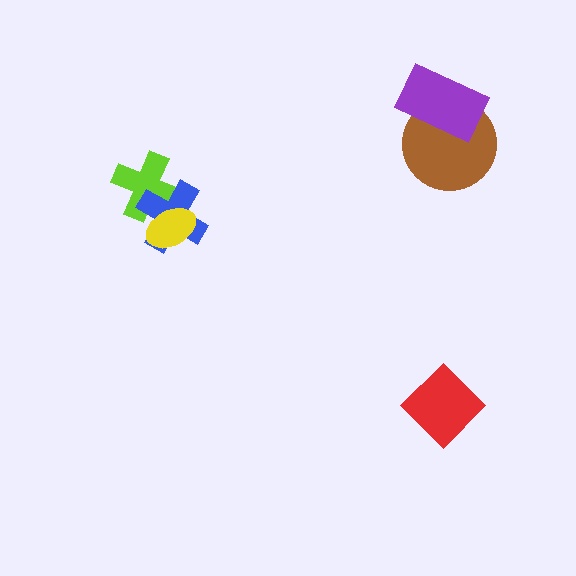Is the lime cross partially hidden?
Yes, it is partially covered by another shape.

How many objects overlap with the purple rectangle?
1 object overlaps with the purple rectangle.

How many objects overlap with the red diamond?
0 objects overlap with the red diamond.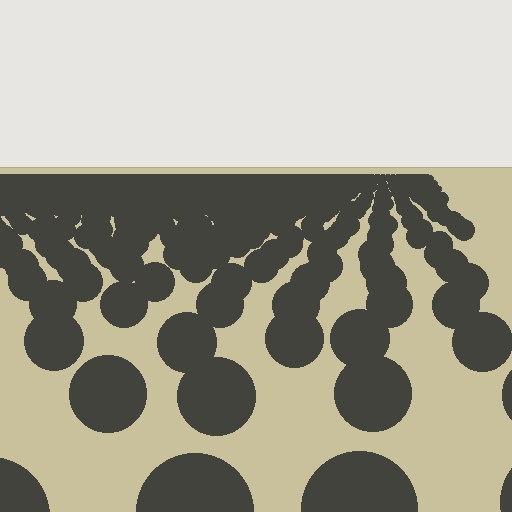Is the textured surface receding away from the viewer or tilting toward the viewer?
The surface is receding away from the viewer. Texture elements get smaller and denser toward the top.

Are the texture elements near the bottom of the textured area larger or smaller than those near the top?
Larger. Near the bottom, elements are closer to the viewer and appear at a bigger on-screen size.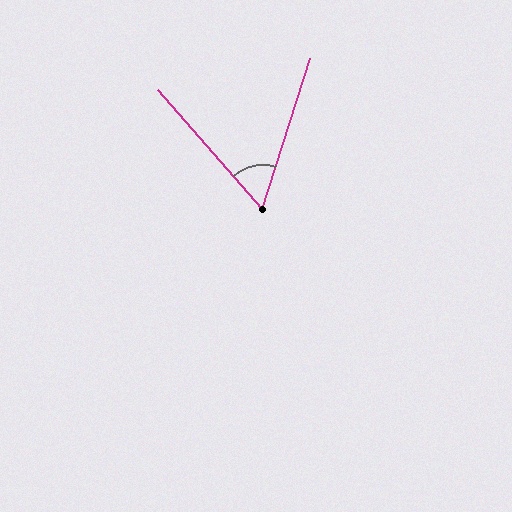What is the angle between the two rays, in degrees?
Approximately 59 degrees.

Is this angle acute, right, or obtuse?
It is acute.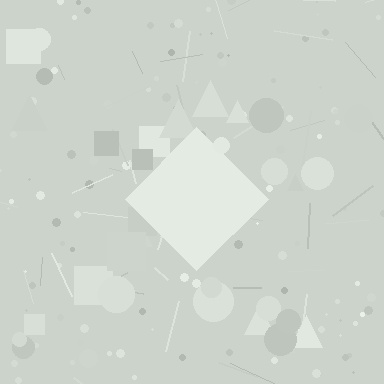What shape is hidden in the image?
A diamond is hidden in the image.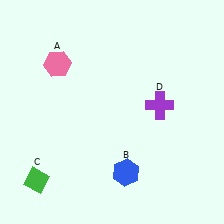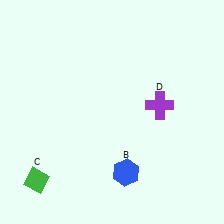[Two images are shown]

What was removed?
The pink hexagon (A) was removed in Image 2.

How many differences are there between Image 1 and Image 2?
There is 1 difference between the two images.